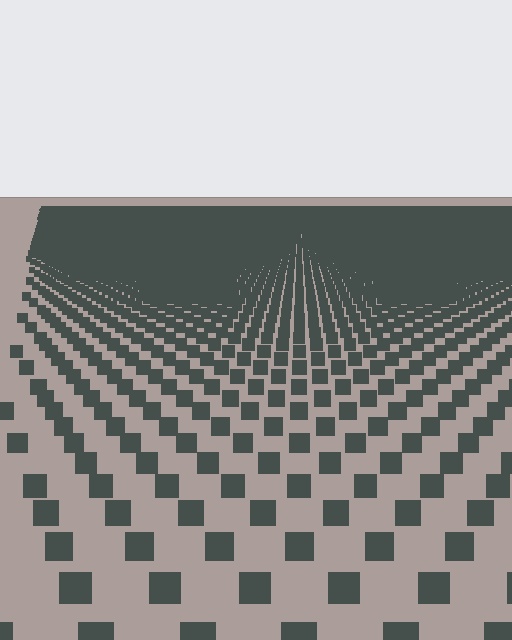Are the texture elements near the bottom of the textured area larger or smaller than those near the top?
Larger. Near the bottom, elements are closer to the viewer and appear at a bigger on-screen size.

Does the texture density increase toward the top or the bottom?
Density increases toward the top.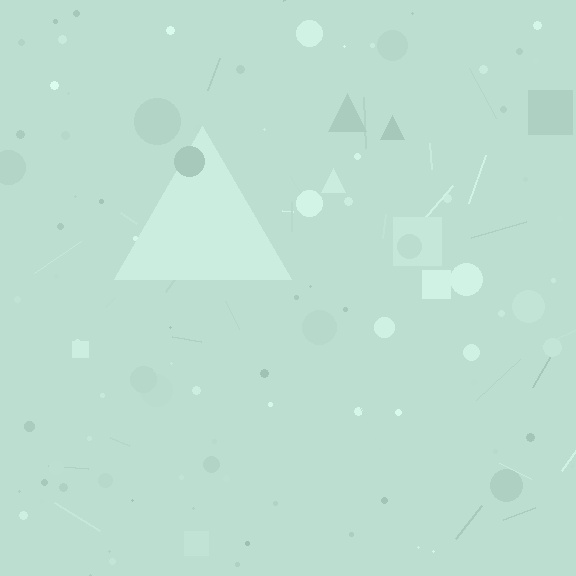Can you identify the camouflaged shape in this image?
The camouflaged shape is a triangle.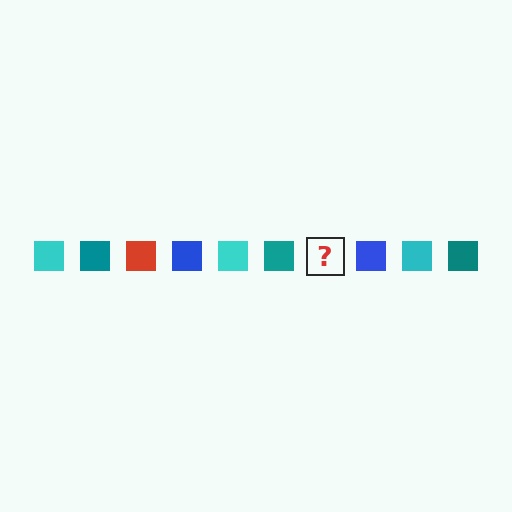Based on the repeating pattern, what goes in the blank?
The blank should be a red square.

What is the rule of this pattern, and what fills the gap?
The rule is that the pattern cycles through cyan, teal, red, blue squares. The gap should be filled with a red square.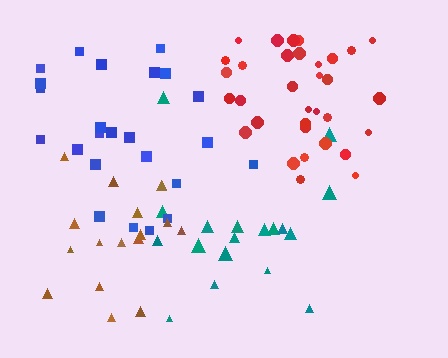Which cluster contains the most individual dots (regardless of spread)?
Red (34).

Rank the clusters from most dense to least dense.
red, brown, blue, teal.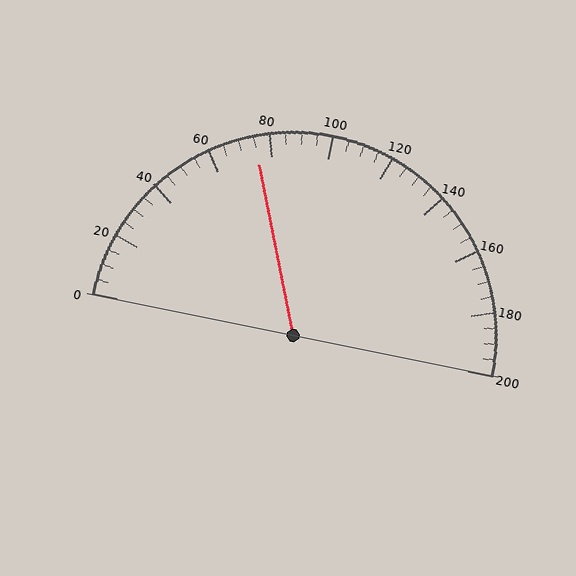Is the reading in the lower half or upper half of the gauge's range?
The reading is in the lower half of the range (0 to 200).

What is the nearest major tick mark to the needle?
The nearest major tick mark is 80.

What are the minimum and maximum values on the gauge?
The gauge ranges from 0 to 200.